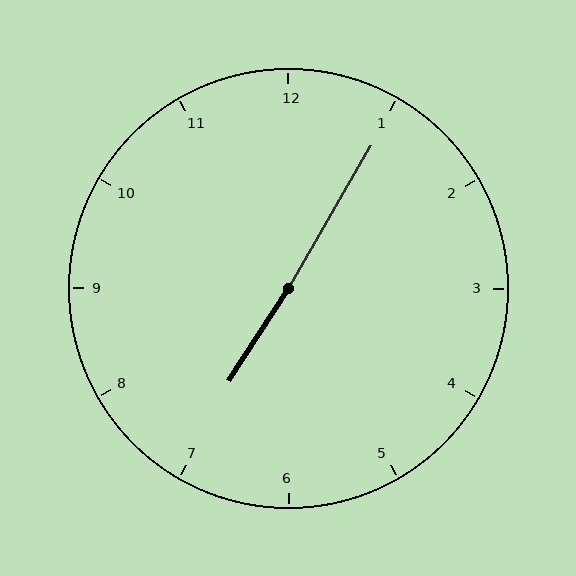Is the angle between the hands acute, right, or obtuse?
It is obtuse.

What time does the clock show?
7:05.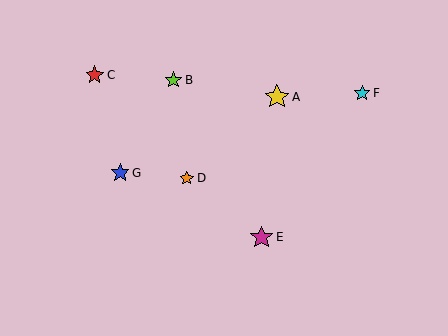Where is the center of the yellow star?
The center of the yellow star is at (277, 97).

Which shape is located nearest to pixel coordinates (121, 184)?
The blue star (labeled G) at (120, 173) is nearest to that location.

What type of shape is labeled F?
Shape F is a cyan star.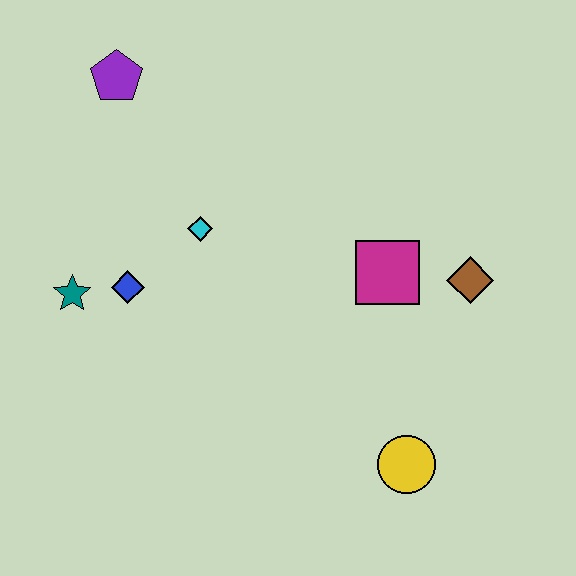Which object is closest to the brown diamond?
The magenta square is closest to the brown diamond.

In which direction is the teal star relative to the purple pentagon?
The teal star is below the purple pentagon.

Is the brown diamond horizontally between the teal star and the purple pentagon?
No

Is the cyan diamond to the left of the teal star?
No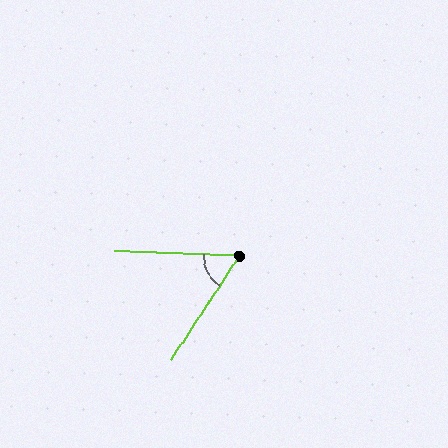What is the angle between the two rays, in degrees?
Approximately 59 degrees.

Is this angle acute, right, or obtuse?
It is acute.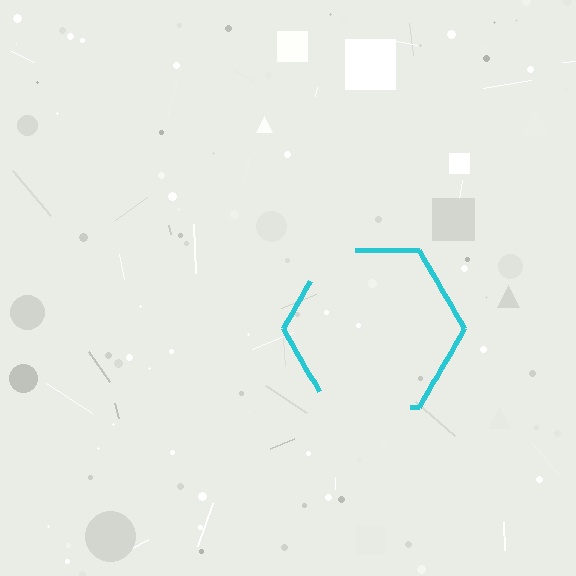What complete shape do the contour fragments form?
The contour fragments form a hexagon.